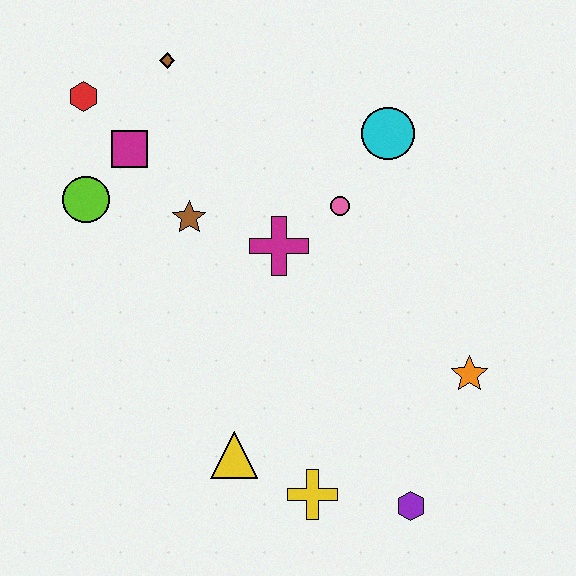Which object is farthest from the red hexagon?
The purple hexagon is farthest from the red hexagon.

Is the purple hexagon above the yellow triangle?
No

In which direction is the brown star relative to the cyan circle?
The brown star is to the left of the cyan circle.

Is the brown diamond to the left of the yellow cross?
Yes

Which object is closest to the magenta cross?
The pink circle is closest to the magenta cross.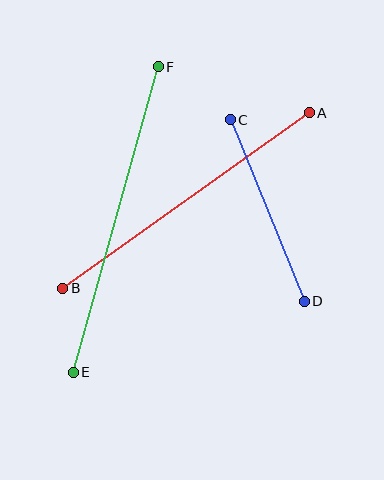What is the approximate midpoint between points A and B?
The midpoint is at approximately (186, 200) pixels.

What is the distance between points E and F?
The distance is approximately 317 pixels.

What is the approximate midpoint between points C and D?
The midpoint is at approximately (267, 210) pixels.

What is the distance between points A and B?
The distance is approximately 303 pixels.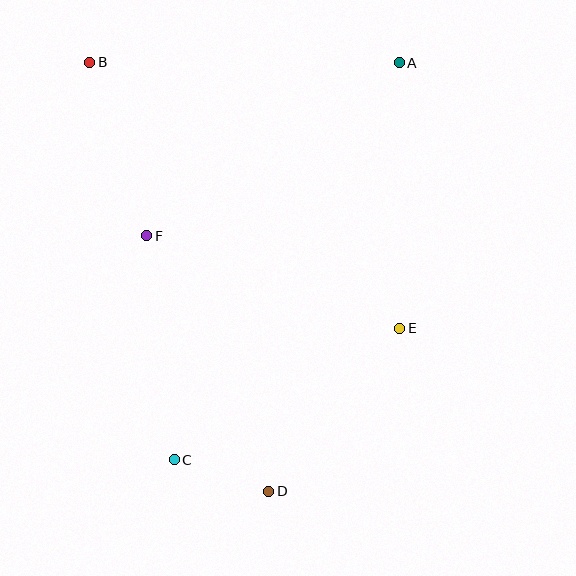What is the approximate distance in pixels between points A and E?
The distance between A and E is approximately 265 pixels.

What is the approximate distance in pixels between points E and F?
The distance between E and F is approximately 270 pixels.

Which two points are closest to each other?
Points C and D are closest to each other.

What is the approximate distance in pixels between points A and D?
The distance between A and D is approximately 448 pixels.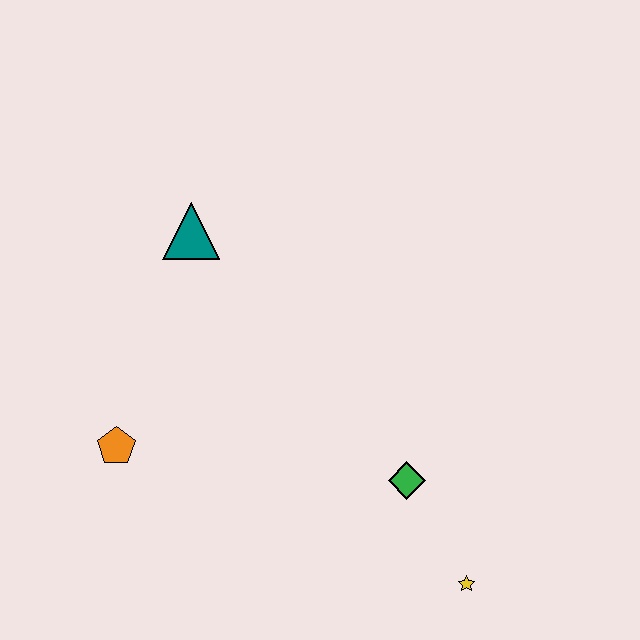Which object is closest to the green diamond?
The yellow star is closest to the green diamond.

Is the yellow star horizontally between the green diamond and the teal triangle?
No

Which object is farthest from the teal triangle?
The yellow star is farthest from the teal triangle.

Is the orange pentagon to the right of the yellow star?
No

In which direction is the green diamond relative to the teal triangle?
The green diamond is below the teal triangle.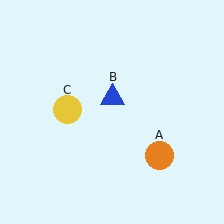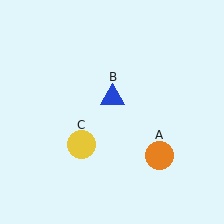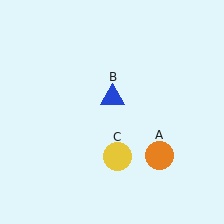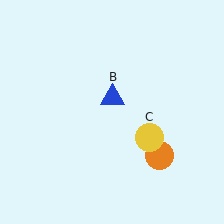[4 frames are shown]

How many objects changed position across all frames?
1 object changed position: yellow circle (object C).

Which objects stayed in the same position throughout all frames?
Orange circle (object A) and blue triangle (object B) remained stationary.